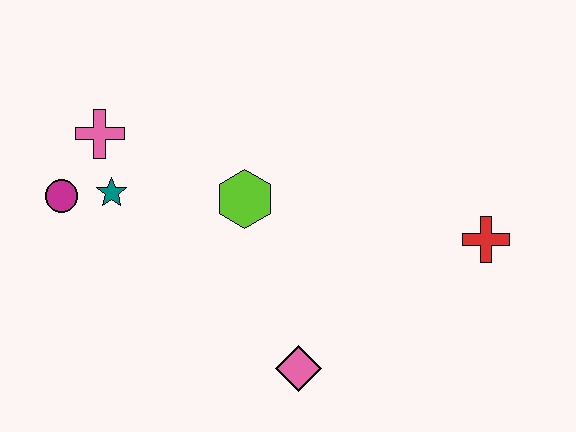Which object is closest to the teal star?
The magenta circle is closest to the teal star.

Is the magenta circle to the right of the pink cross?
No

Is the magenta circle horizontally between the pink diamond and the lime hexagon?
No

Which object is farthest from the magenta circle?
The red cross is farthest from the magenta circle.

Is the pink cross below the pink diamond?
No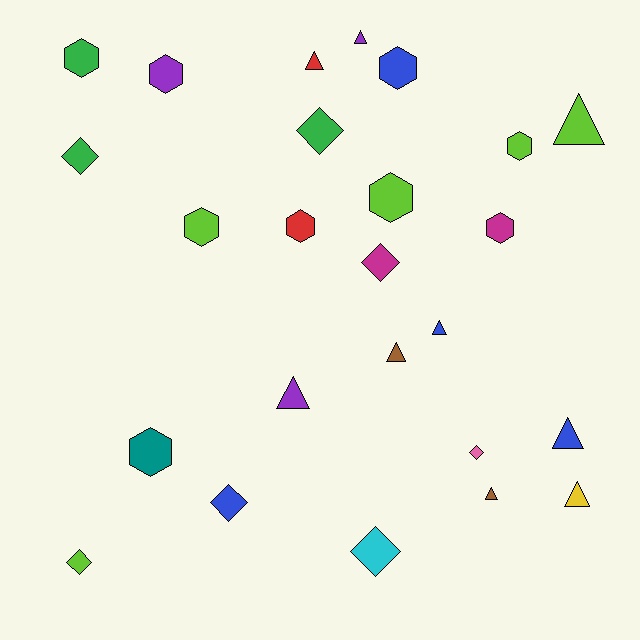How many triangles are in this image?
There are 9 triangles.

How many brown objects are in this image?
There are 2 brown objects.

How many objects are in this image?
There are 25 objects.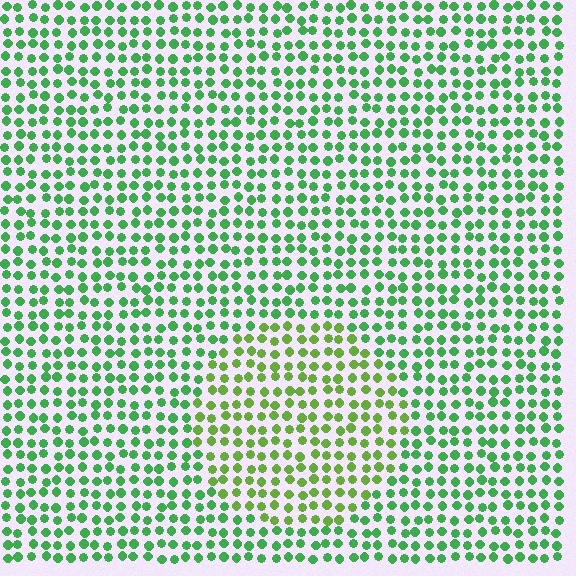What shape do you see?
I see a circle.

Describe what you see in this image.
The image is filled with small green elements in a uniform arrangement. A circle-shaped region is visible where the elements are tinted to a slightly different hue, forming a subtle color boundary.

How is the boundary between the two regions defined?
The boundary is defined purely by a slight shift in hue (about 32 degrees). Spacing, size, and orientation are identical on both sides.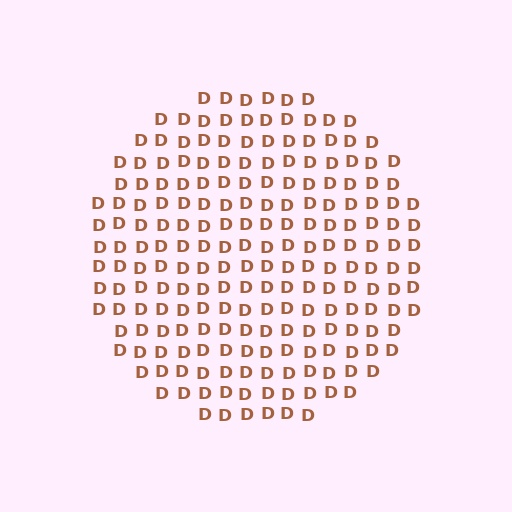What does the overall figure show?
The overall figure shows a circle.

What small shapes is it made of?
It is made of small letter D's.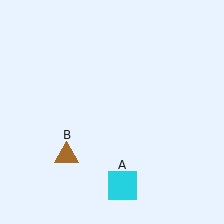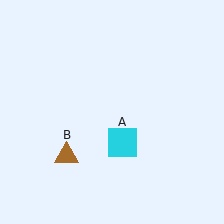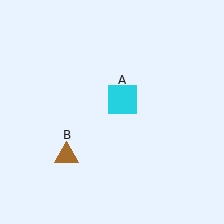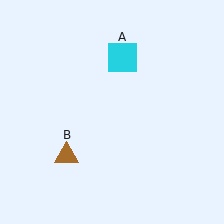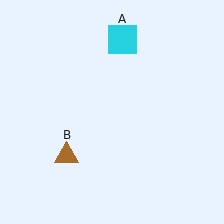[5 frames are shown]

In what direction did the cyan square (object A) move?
The cyan square (object A) moved up.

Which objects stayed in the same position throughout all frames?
Brown triangle (object B) remained stationary.